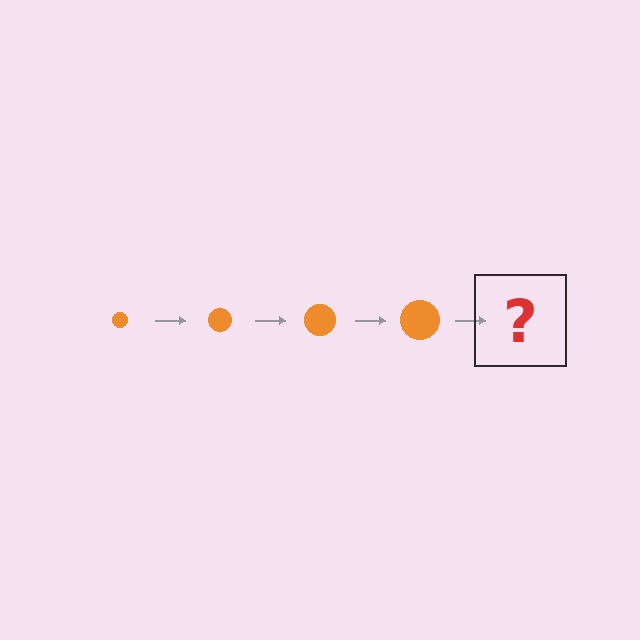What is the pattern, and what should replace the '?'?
The pattern is that the circle gets progressively larger each step. The '?' should be an orange circle, larger than the previous one.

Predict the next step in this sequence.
The next step is an orange circle, larger than the previous one.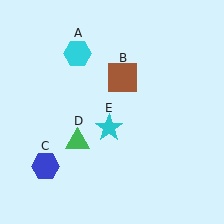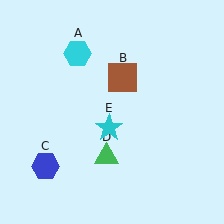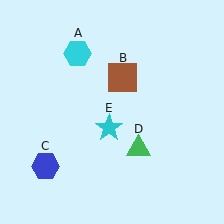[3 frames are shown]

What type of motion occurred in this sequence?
The green triangle (object D) rotated counterclockwise around the center of the scene.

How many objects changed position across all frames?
1 object changed position: green triangle (object D).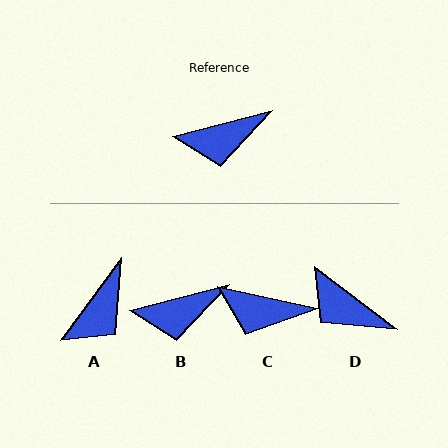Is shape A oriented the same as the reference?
No, it is off by about 39 degrees.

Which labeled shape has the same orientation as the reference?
B.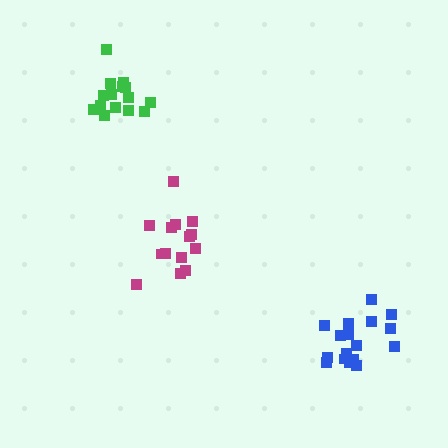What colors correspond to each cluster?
The clusters are colored: magenta, blue, green.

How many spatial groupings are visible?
There are 3 spatial groupings.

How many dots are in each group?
Group 1: 14 dots, Group 2: 17 dots, Group 3: 15 dots (46 total).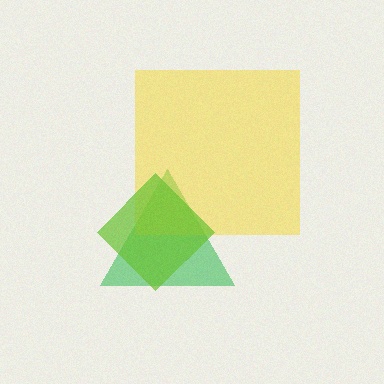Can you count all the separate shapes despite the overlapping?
Yes, there are 3 separate shapes.